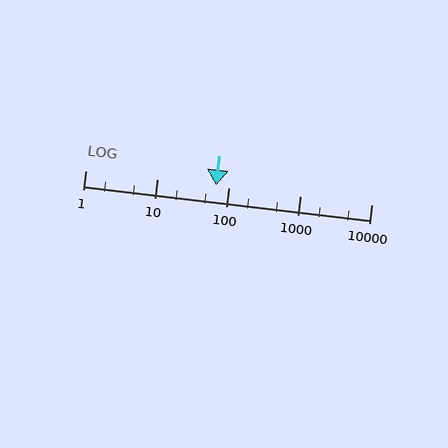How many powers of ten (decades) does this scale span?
The scale spans 4 decades, from 1 to 10000.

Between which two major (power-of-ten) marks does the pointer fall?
The pointer is between 10 and 100.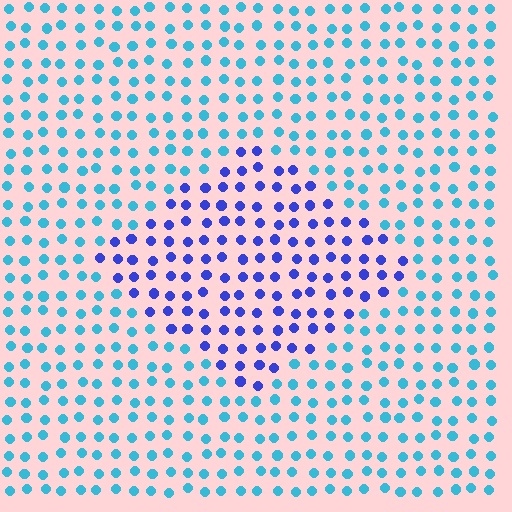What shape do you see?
I see a diamond.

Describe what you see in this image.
The image is filled with small cyan elements in a uniform arrangement. A diamond-shaped region is visible where the elements are tinted to a slightly different hue, forming a subtle color boundary.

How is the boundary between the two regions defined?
The boundary is defined purely by a slight shift in hue (about 46 degrees). Spacing, size, and orientation are identical on both sides.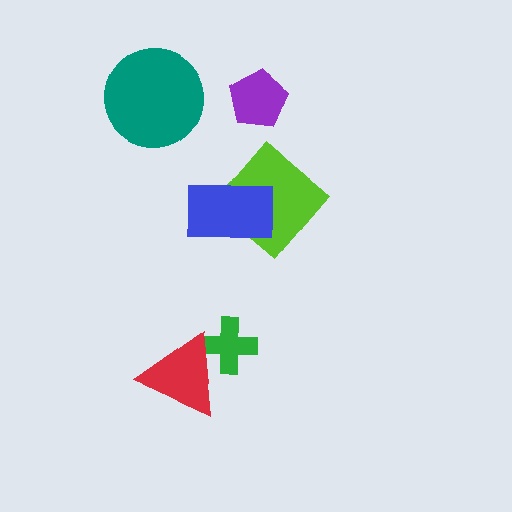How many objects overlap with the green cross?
1 object overlaps with the green cross.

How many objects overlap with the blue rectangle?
1 object overlaps with the blue rectangle.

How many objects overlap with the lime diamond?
1 object overlaps with the lime diamond.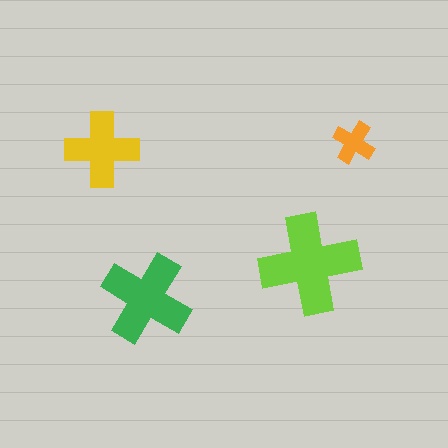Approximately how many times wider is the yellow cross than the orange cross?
About 2 times wider.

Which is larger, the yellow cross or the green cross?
The green one.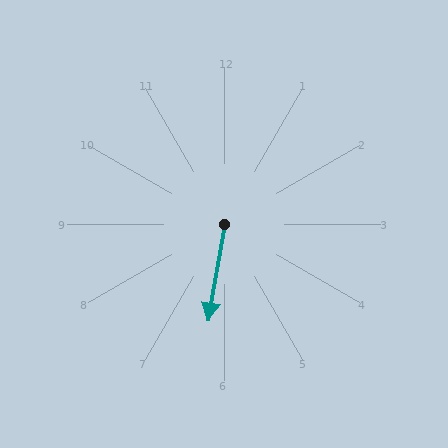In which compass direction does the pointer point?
South.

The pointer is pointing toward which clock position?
Roughly 6 o'clock.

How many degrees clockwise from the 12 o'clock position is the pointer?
Approximately 189 degrees.